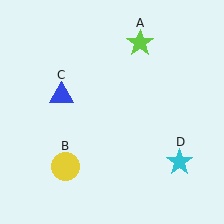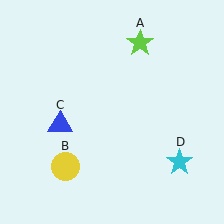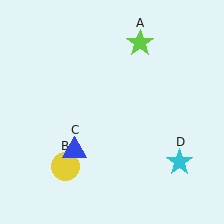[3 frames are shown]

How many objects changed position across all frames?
1 object changed position: blue triangle (object C).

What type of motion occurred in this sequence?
The blue triangle (object C) rotated counterclockwise around the center of the scene.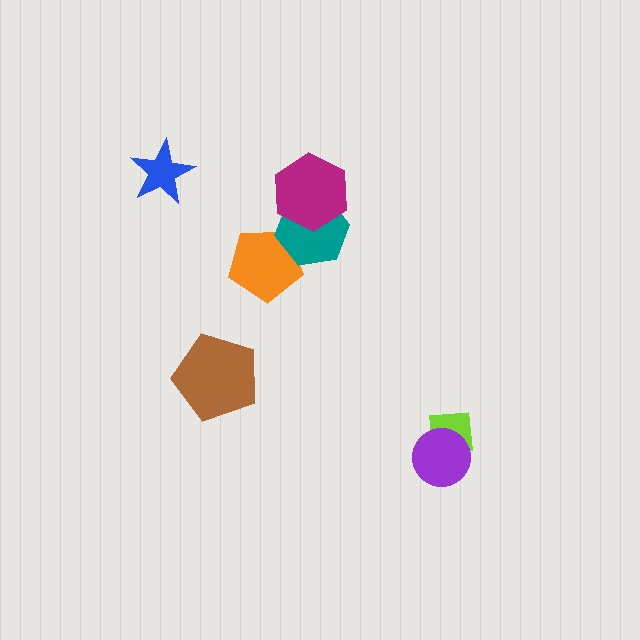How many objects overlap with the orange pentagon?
1 object overlaps with the orange pentagon.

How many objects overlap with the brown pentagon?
0 objects overlap with the brown pentagon.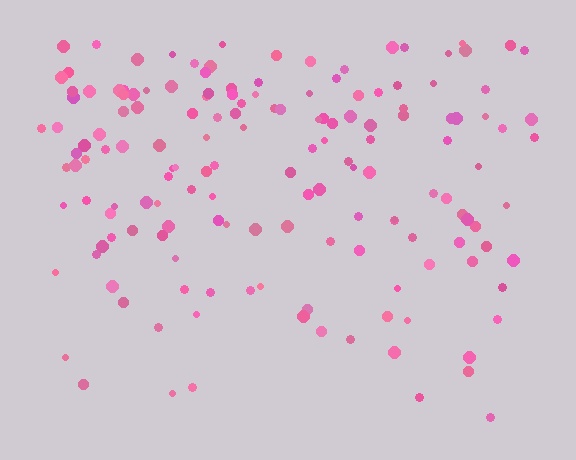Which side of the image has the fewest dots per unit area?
The bottom.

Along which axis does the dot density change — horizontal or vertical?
Vertical.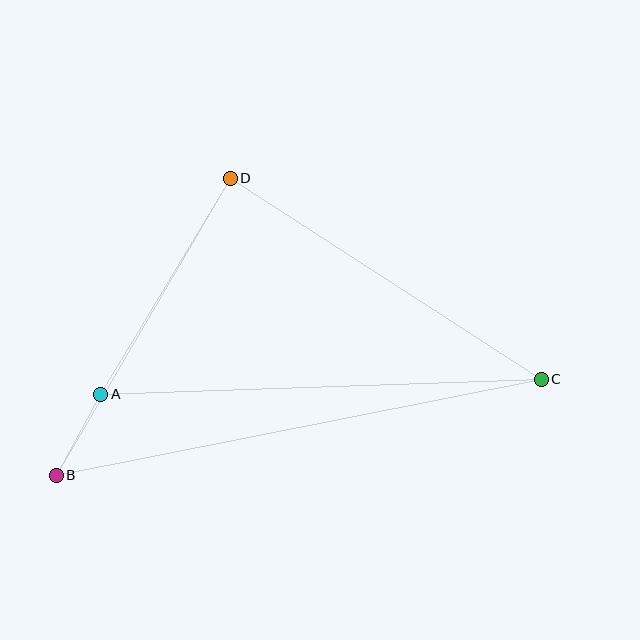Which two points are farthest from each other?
Points B and C are farthest from each other.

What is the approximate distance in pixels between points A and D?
The distance between A and D is approximately 252 pixels.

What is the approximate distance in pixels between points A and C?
The distance between A and C is approximately 441 pixels.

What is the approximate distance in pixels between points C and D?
The distance between C and D is approximately 371 pixels.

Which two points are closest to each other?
Points A and B are closest to each other.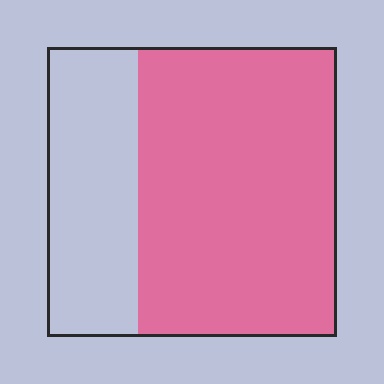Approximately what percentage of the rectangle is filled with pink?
Approximately 70%.